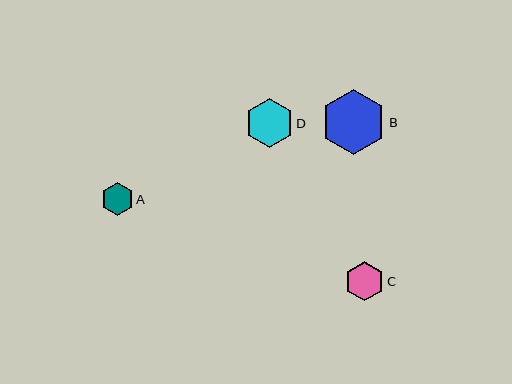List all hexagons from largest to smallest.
From largest to smallest: B, D, C, A.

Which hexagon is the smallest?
Hexagon A is the smallest with a size of approximately 32 pixels.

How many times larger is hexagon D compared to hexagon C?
Hexagon D is approximately 1.2 times the size of hexagon C.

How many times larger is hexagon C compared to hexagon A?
Hexagon C is approximately 1.2 times the size of hexagon A.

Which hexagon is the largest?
Hexagon B is the largest with a size of approximately 65 pixels.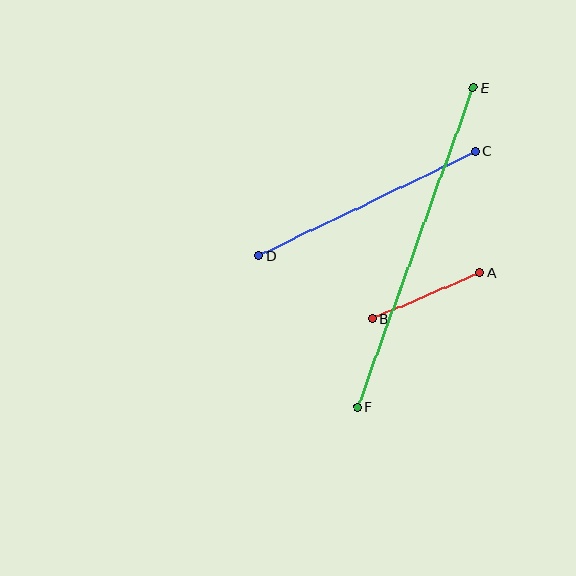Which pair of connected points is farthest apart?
Points E and F are farthest apart.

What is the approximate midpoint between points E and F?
The midpoint is at approximately (415, 247) pixels.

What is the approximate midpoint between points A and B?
The midpoint is at approximately (426, 295) pixels.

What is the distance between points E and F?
The distance is approximately 339 pixels.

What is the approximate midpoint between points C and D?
The midpoint is at approximately (367, 203) pixels.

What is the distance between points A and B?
The distance is approximately 117 pixels.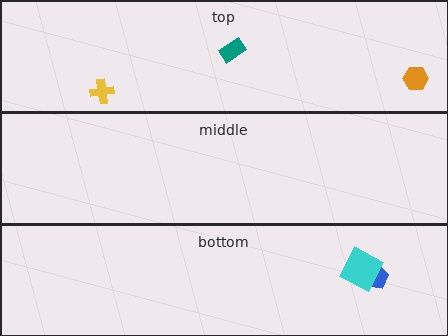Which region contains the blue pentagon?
The bottom region.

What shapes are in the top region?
The teal rectangle, the orange hexagon, the yellow cross.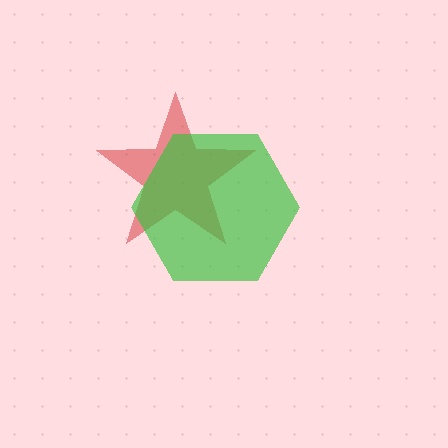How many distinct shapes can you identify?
There are 2 distinct shapes: a red star, a green hexagon.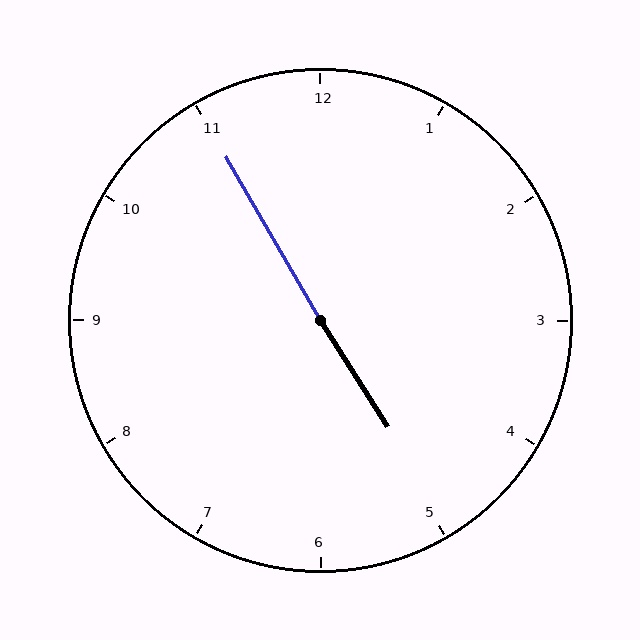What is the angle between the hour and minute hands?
Approximately 178 degrees.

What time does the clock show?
4:55.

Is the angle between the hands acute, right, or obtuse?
It is obtuse.